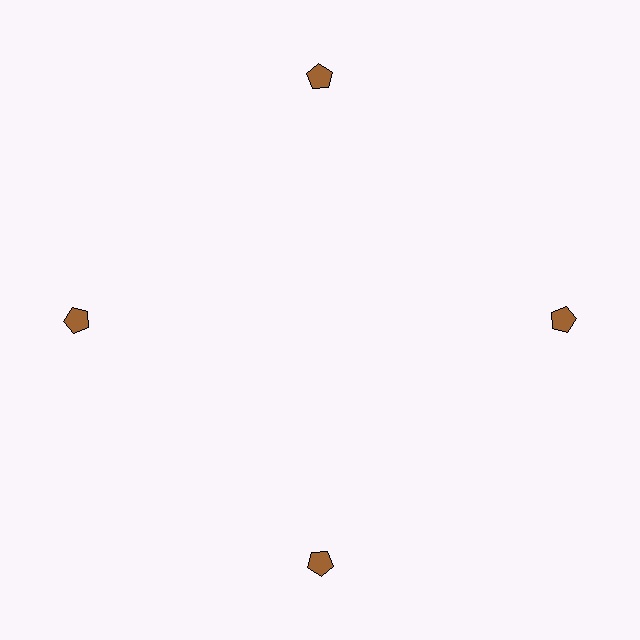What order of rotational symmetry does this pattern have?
This pattern has 4-fold rotational symmetry.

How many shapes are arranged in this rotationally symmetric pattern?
There are 4 shapes, arranged in 4 groups of 1.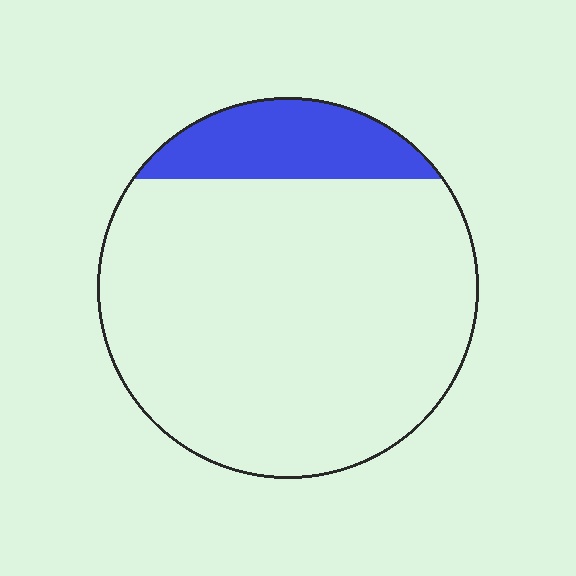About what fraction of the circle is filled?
About one sixth (1/6).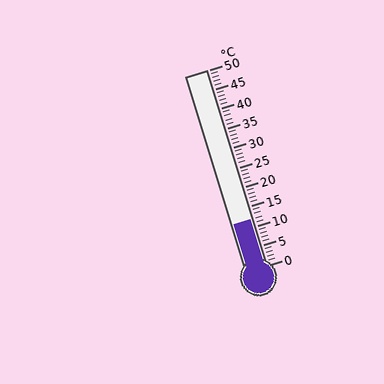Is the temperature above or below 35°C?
The temperature is below 35°C.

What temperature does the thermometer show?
The thermometer shows approximately 12°C.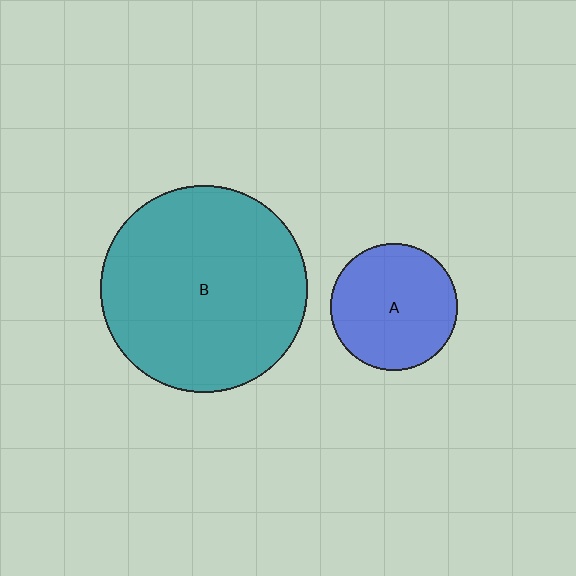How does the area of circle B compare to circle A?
Approximately 2.6 times.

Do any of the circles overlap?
No, none of the circles overlap.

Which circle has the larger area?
Circle B (teal).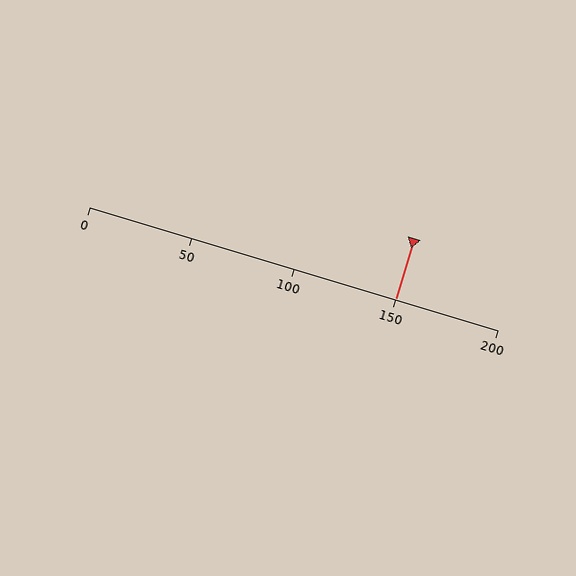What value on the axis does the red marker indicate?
The marker indicates approximately 150.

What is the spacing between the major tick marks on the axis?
The major ticks are spaced 50 apart.